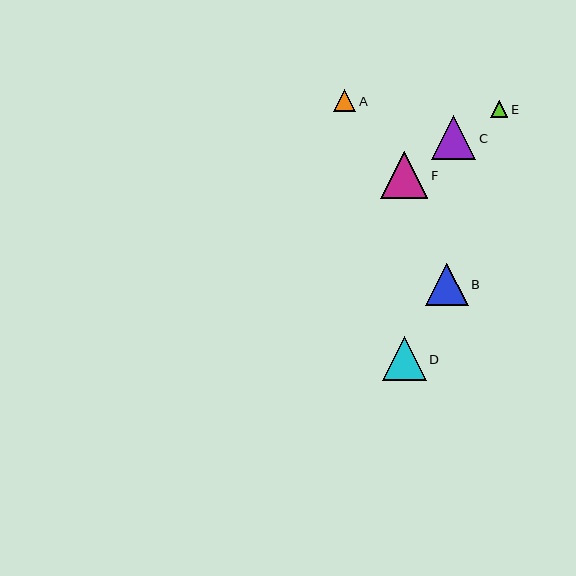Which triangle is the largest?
Triangle F is the largest with a size of approximately 47 pixels.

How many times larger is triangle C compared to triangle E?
Triangle C is approximately 2.5 times the size of triangle E.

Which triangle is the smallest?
Triangle E is the smallest with a size of approximately 18 pixels.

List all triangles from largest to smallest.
From largest to smallest: F, C, D, B, A, E.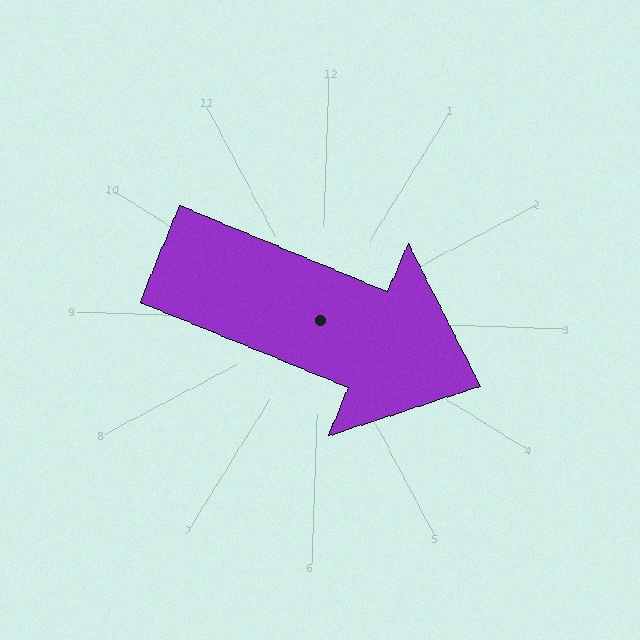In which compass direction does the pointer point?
East.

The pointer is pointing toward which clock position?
Roughly 4 o'clock.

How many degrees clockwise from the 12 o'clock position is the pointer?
Approximately 110 degrees.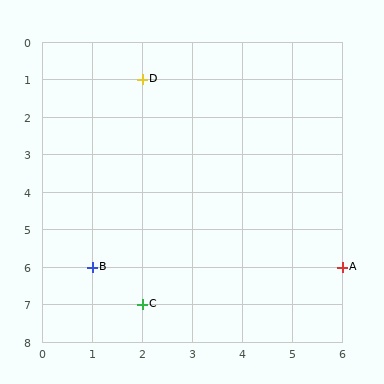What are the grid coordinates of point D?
Point D is at grid coordinates (2, 1).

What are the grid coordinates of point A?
Point A is at grid coordinates (6, 6).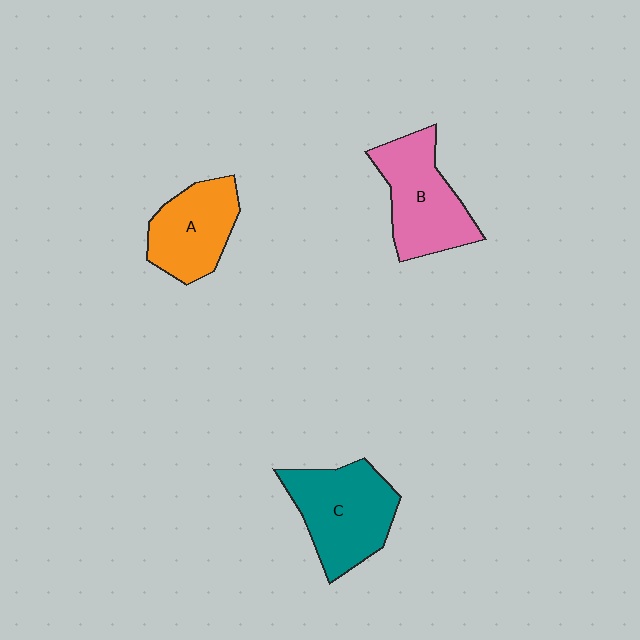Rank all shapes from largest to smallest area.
From largest to smallest: C (teal), B (pink), A (orange).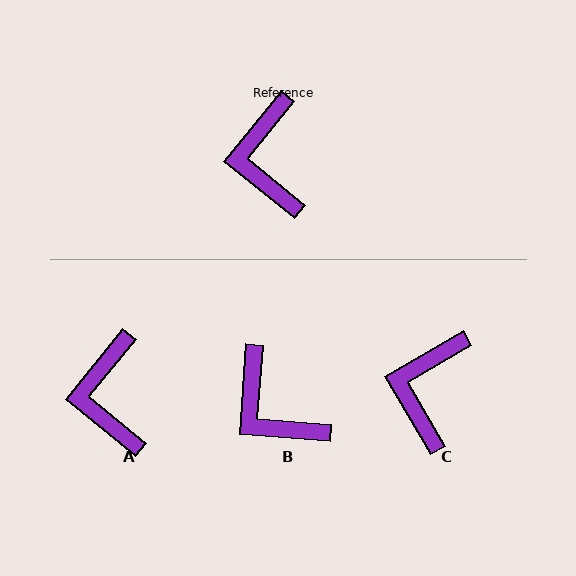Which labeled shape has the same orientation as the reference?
A.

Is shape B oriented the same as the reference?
No, it is off by about 35 degrees.